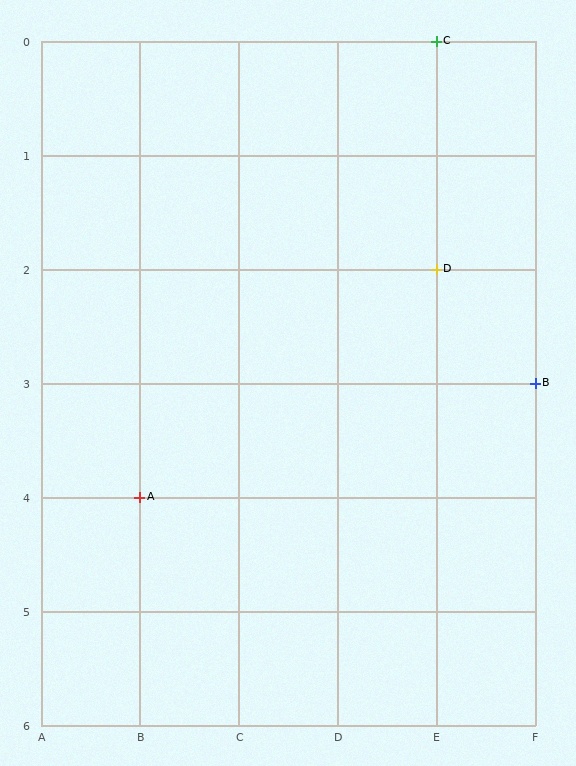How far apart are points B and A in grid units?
Points B and A are 4 columns and 1 row apart (about 4.1 grid units diagonally).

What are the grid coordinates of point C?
Point C is at grid coordinates (E, 0).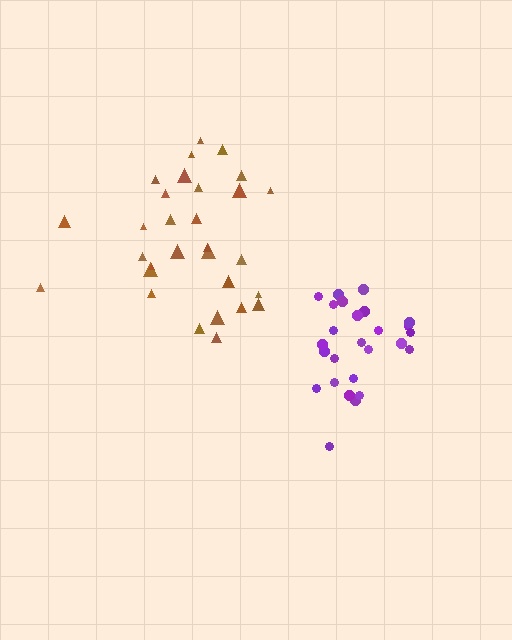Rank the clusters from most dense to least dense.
purple, brown.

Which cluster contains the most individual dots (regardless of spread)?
Brown (30).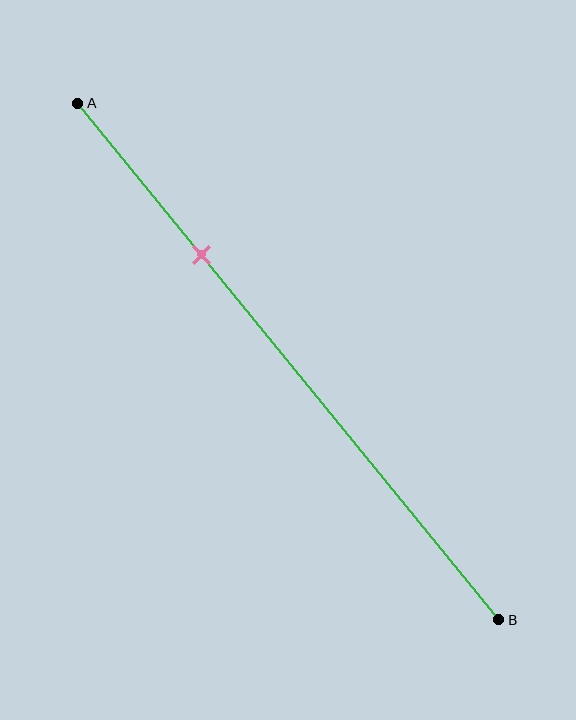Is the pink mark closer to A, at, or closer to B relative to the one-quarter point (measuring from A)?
The pink mark is closer to point B than the one-quarter point of segment AB.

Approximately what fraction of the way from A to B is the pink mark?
The pink mark is approximately 30% of the way from A to B.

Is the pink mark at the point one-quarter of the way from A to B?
No, the mark is at about 30% from A, not at the 25% one-quarter point.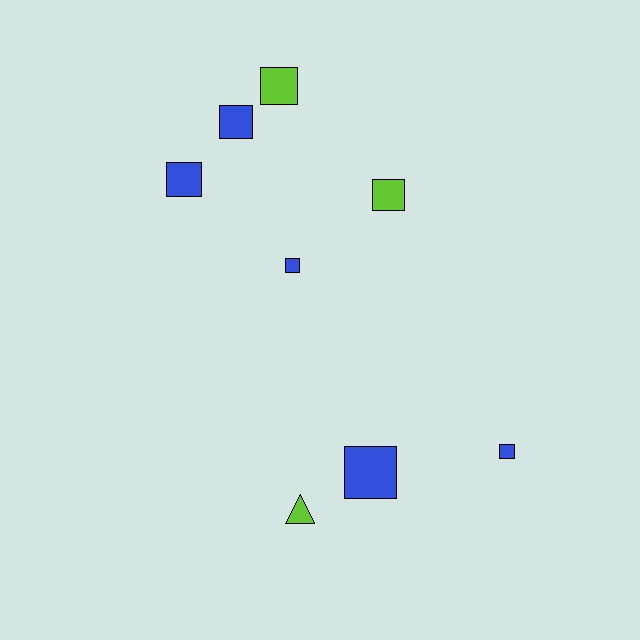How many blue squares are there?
There are 5 blue squares.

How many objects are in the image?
There are 8 objects.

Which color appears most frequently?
Blue, with 5 objects.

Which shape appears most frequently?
Square, with 7 objects.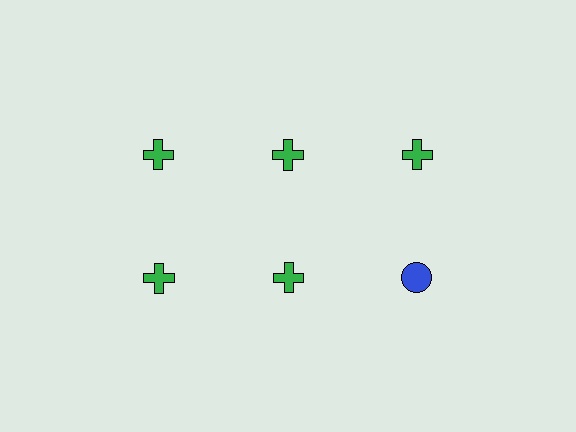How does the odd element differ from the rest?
It differs in both color (blue instead of green) and shape (circle instead of cross).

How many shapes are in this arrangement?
There are 6 shapes arranged in a grid pattern.